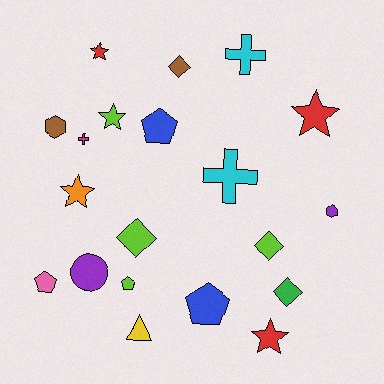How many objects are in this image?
There are 20 objects.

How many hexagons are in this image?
There are 2 hexagons.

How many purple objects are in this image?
There are 2 purple objects.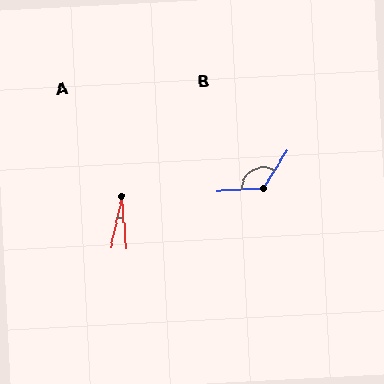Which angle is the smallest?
A, at approximately 16 degrees.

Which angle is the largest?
B, at approximately 126 degrees.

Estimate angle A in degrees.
Approximately 16 degrees.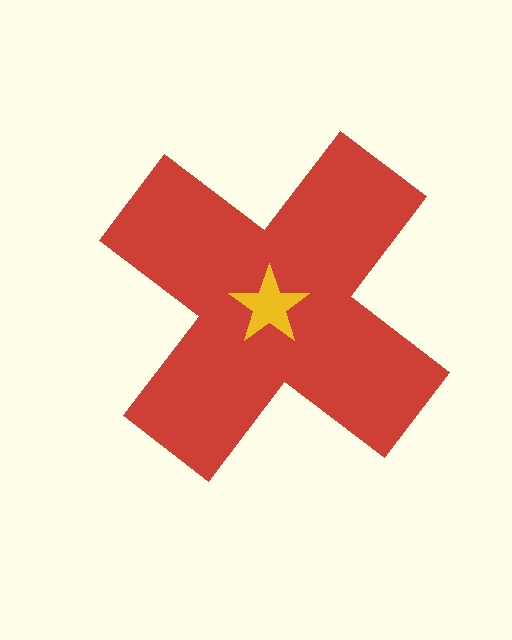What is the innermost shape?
The yellow star.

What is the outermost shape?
The red cross.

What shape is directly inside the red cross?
The yellow star.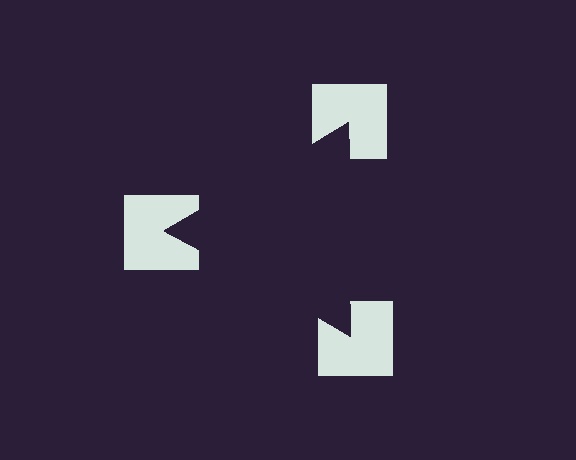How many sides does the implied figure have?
3 sides.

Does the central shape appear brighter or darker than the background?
It typically appears slightly darker than the background, even though no actual brightness change is drawn.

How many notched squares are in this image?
There are 3 — one at each vertex of the illusory triangle.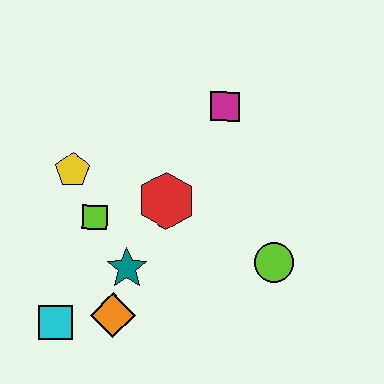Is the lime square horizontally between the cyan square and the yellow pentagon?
No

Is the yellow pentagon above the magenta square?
No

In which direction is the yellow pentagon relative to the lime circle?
The yellow pentagon is to the left of the lime circle.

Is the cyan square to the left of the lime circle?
Yes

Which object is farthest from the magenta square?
The cyan square is farthest from the magenta square.